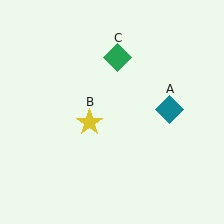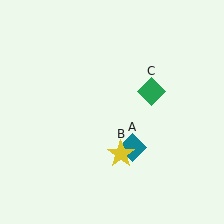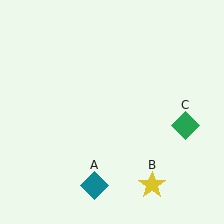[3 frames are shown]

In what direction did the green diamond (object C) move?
The green diamond (object C) moved down and to the right.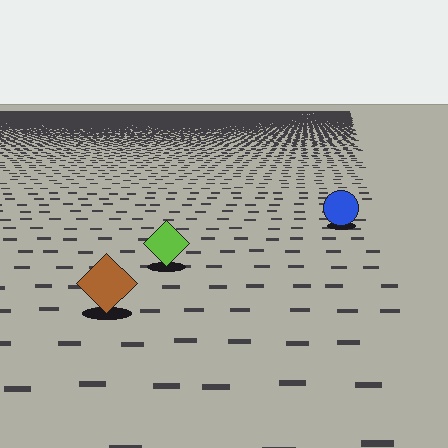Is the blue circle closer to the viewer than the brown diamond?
No. The brown diamond is closer — you can tell from the texture gradient: the ground texture is coarser near it.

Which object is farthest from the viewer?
The blue circle is farthest from the viewer. It appears smaller and the ground texture around it is denser.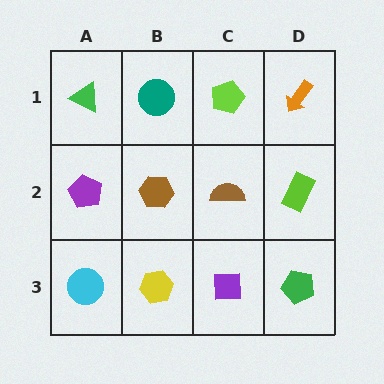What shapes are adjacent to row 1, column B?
A brown hexagon (row 2, column B), a green triangle (row 1, column A), a lime pentagon (row 1, column C).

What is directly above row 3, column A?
A purple pentagon.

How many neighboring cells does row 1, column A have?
2.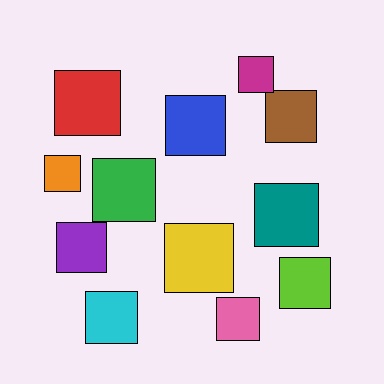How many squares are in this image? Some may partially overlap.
There are 12 squares.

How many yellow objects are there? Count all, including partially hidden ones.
There is 1 yellow object.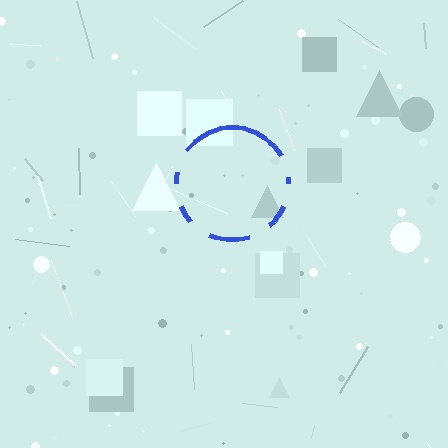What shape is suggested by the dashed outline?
The dashed outline suggests a circle.